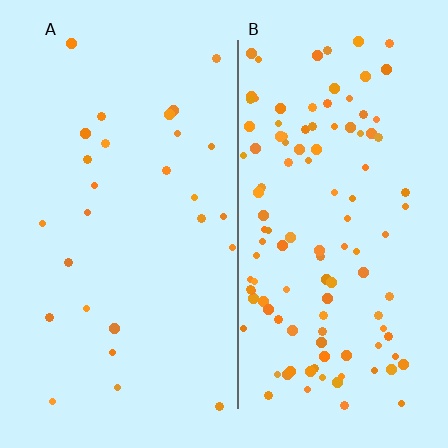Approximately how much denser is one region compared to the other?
Approximately 4.5× — region B over region A.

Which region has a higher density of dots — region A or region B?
B (the right).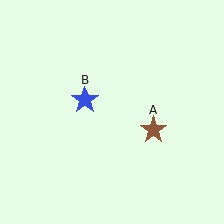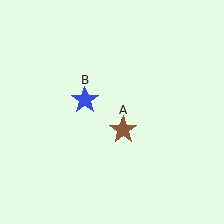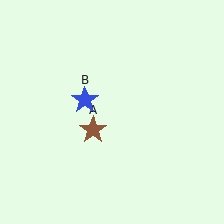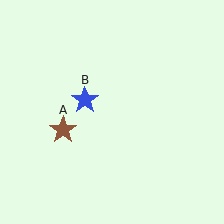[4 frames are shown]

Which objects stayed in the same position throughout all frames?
Blue star (object B) remained stationary.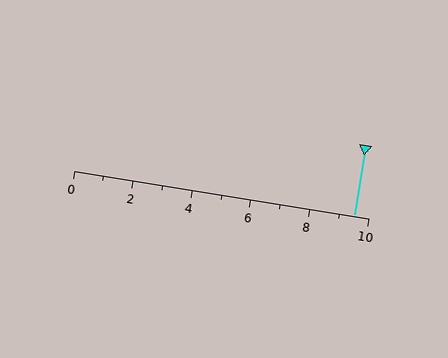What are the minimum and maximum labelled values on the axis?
The axis runs from 0 to 10.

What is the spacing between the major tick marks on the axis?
The major ticks are spaced 2 apart.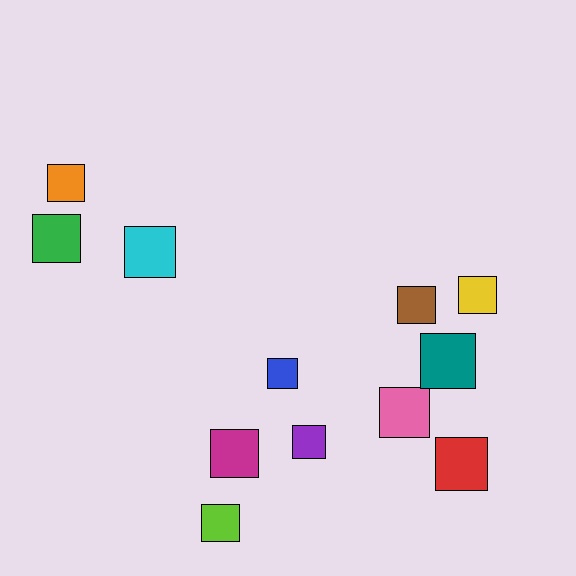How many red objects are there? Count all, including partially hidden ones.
There is 1 red object.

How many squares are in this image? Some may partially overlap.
There are 12 squares.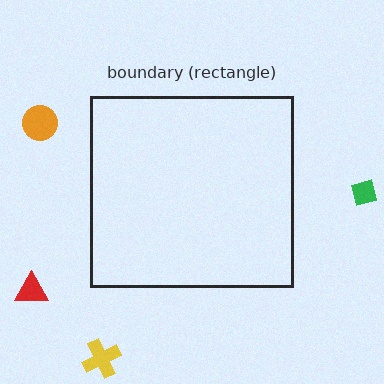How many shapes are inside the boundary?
0 inside, 4 outside.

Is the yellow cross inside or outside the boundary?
Outside.